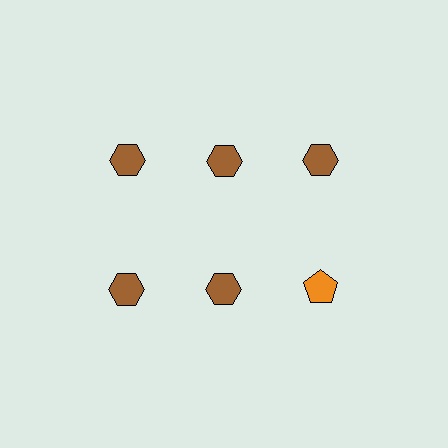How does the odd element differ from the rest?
It differs in both color (orange instead of brown) and shape (pentagon instead of hexagon).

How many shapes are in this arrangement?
There are 6 shapes arranged in a grid pattern.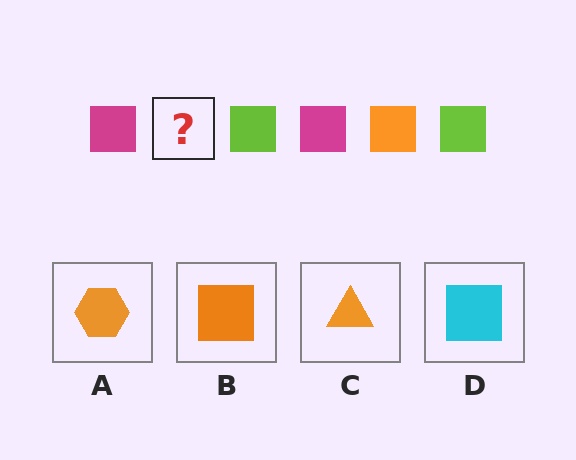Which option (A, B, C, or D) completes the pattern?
B.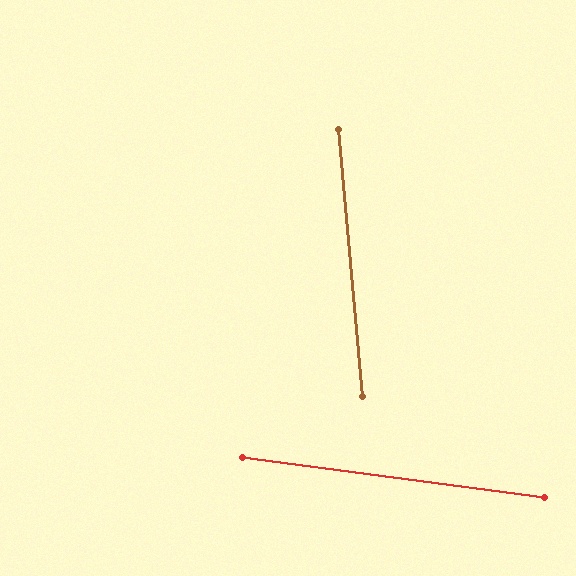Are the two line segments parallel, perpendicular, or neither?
Neither parallel nor perpendicular — they differ by about 77°.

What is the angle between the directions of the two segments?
Approximately 77 degrees.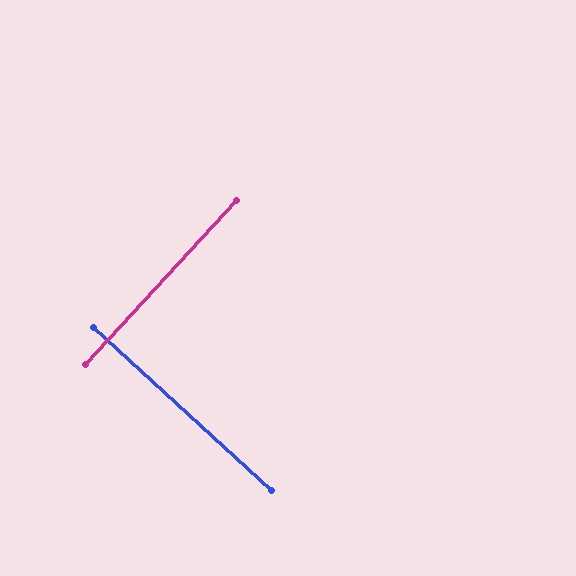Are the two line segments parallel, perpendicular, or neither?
Perpendicular — they meet at approximately 90°.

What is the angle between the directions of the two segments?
Approximately 90 degrees.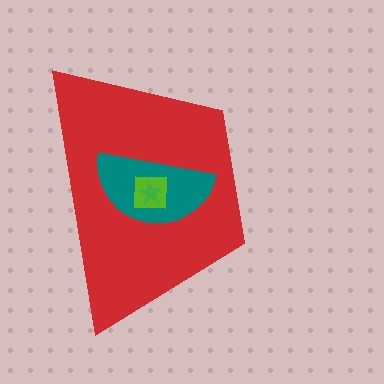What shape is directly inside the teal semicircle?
The lime square.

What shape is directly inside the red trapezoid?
The teal semicircle.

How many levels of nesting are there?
4.